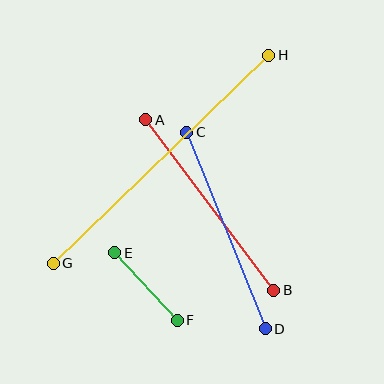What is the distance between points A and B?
The distance is approximately 213 pixels.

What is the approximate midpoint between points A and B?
The midpoint is at approximately (210, 205) pixels.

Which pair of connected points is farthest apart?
Points G and H are farthest apart.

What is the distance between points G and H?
The distance is approximately 299 pixels.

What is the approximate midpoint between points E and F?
The midpoint is at approximately (146, 287) pixels.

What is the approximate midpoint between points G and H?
The midpoint is at approximately (161, 159) pixels.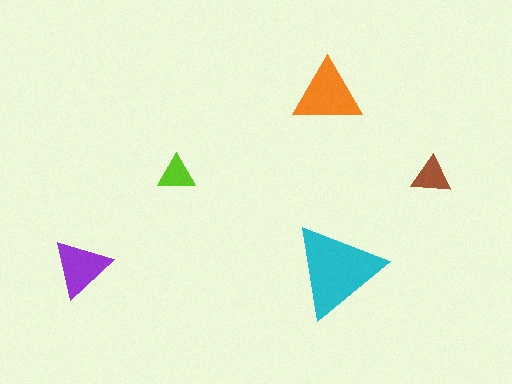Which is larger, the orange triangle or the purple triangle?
The orange one.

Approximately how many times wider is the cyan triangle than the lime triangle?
About 2.5 times wider.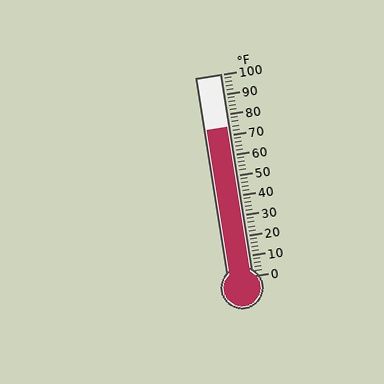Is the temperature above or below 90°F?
The temperature is below 90°F.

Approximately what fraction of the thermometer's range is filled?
The thermometer is filled to approximately 75% of its range.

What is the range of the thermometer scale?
The thermometer scale ranges from 0°F to 100°F.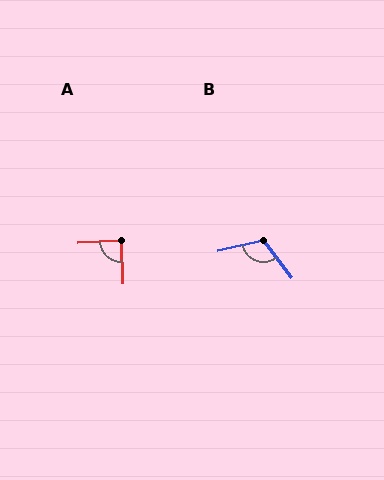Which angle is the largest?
B, at approximately 114 degrees.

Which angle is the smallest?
A, at approximately 89 degrees.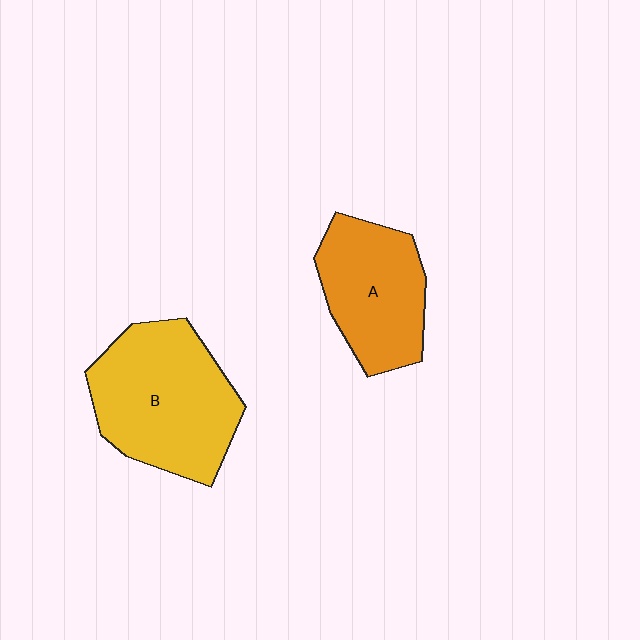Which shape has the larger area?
Shape B (yellow).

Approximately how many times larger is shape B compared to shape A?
Approximately 1.4 times.